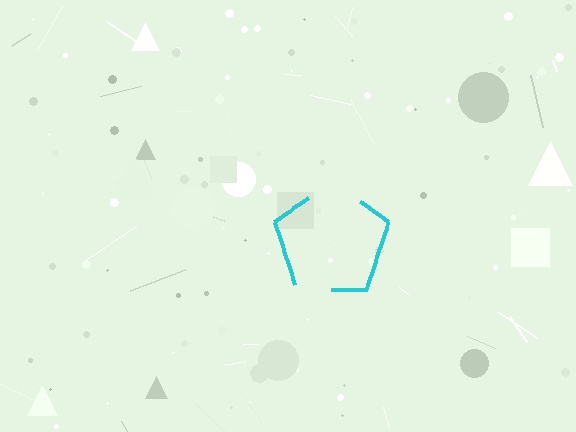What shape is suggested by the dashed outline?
The dashed outline suggests a pentagon.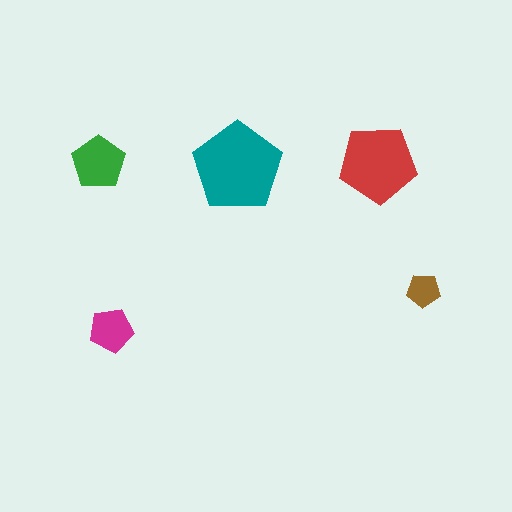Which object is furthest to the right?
The brown pentagon is rightmost.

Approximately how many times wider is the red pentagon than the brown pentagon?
About 2.5 times wider.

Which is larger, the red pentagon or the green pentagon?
The red one.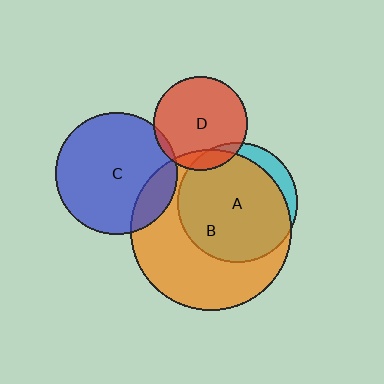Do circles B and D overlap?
Yes.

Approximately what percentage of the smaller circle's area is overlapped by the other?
Approximately 15%.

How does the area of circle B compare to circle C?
Approximately 1.7 times.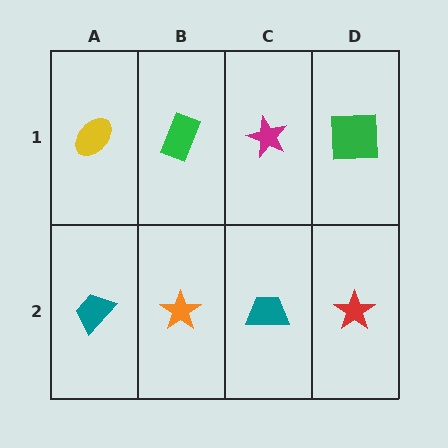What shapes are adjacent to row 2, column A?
A yellow ellipse (row 1, column A), an orange star (row 2, column B).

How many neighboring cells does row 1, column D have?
2.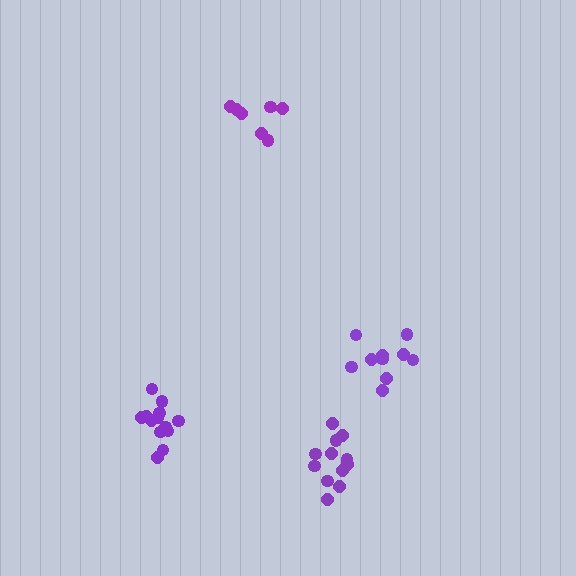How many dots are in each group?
Group 1: 12 dots, Group 2: 7 dots, Group 3: 10 dots, Group 4: 13 dots (42 total).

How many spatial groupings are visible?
There are 4 spatial groupings.